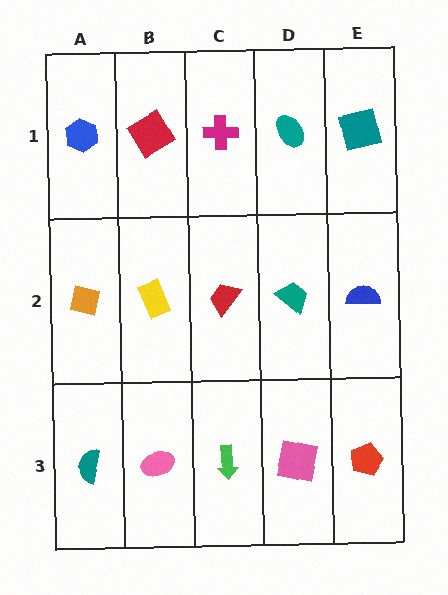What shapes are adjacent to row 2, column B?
A red diamond (row 1, column B), a pink ellipse (row 3, column B), an orange square (row 2, column A), a red trapezoid (row 2, column C).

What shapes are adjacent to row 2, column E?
A teal square (row 1, column E), a red pentagon (row 3, column E), a teal trapezoid (row 2, column D).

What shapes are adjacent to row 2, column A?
A blue hexagon (row 1, column A), a teal semicircle (row 3, column A), a yellow rectangle (row 2, column B).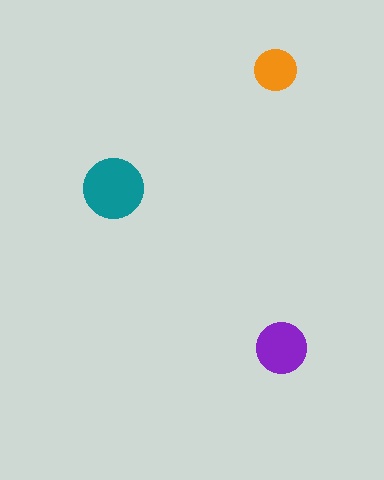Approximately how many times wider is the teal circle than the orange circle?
About 1.5 times wider.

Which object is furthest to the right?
The purple circle is rightmost.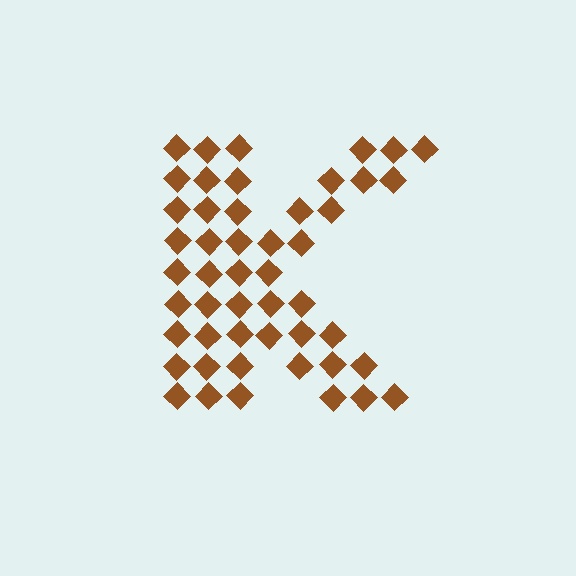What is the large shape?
The large shape is the letter K.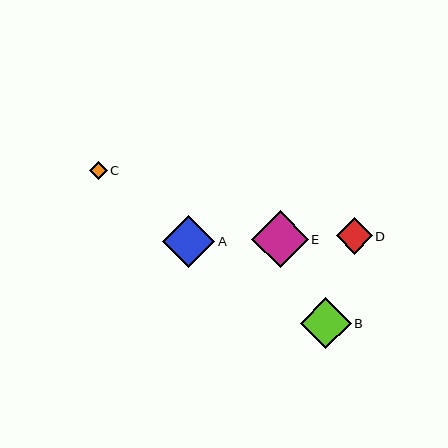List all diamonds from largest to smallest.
From largest to smallest: E, A, B, D, C.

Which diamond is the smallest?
Diamond C is the smallest with a size of approximately 18 pixels.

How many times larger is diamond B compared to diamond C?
Diamond B is approximately 2.9 times the size of diamond C.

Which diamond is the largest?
Diamond E is the largest with a size of approximately 57 pixels.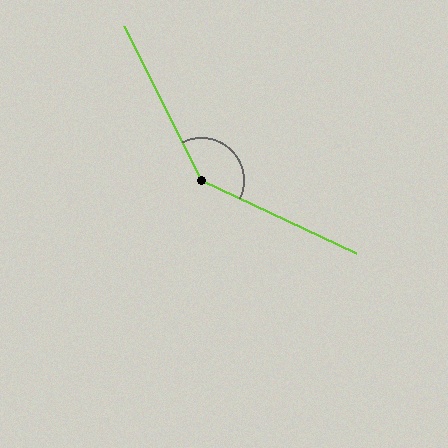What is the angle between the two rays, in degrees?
Approximately 142 degrees.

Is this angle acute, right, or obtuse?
It is obtuse.